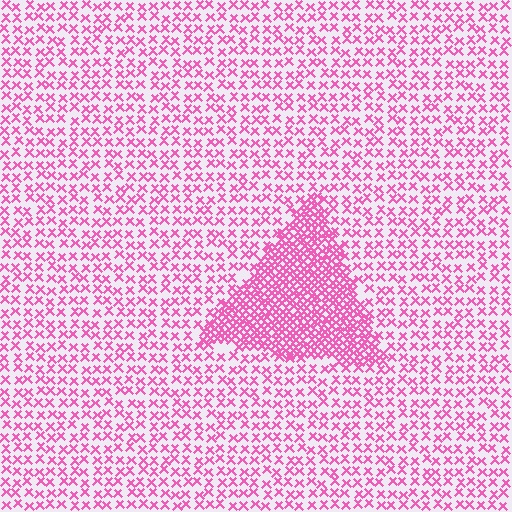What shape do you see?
I see a triangle.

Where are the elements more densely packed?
The elements are more densely packed inside the triangle boundary.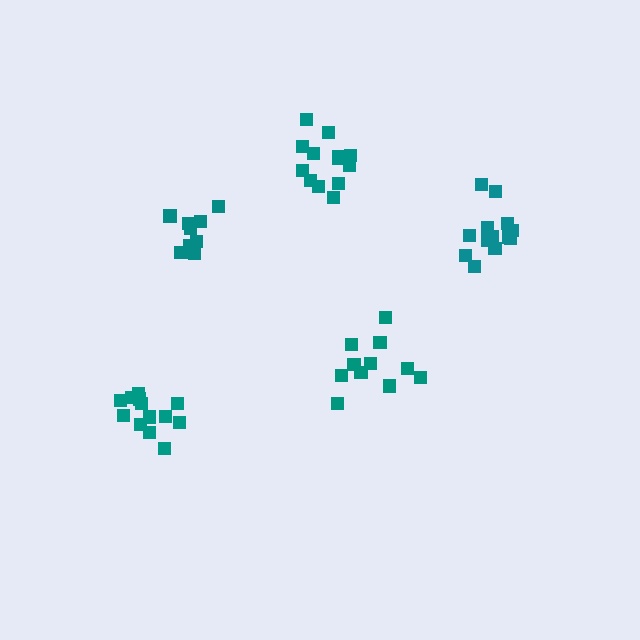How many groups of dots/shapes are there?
There are 5 groups.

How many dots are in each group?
Group 1: 10 dots, Group 2: 13 dots, Group 3: 11 dots, Group 4: 13 dots, Group 5: 13 dots (60 total).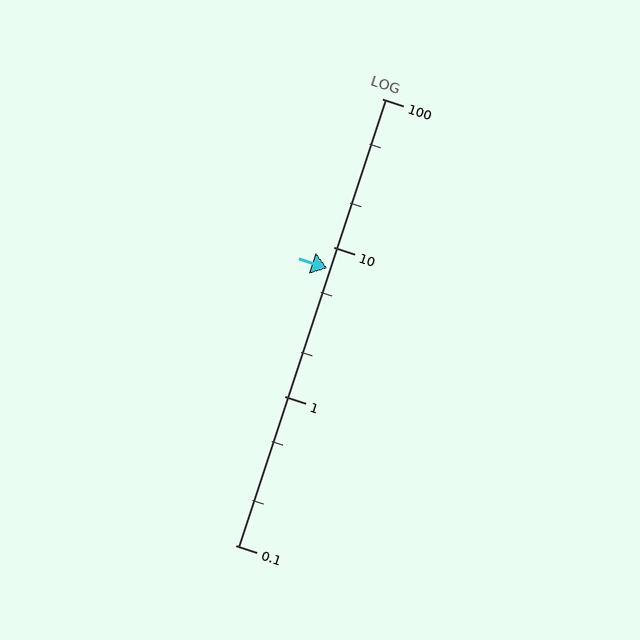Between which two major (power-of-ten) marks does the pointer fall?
The pointer is between 1 and 10.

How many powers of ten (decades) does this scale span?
The scale spans 3 decades, from 0.1 to 100.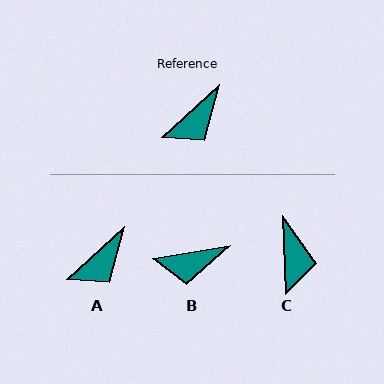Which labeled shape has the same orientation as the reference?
A.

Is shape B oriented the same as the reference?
No, it is off by about 33 degrees.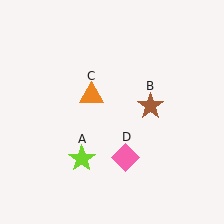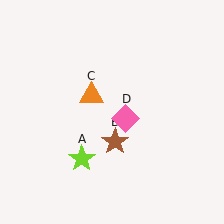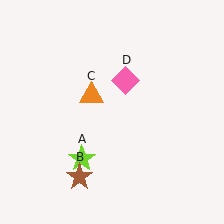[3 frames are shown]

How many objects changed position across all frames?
2 objects changed position: brown star (object B), pink diamond (object D).